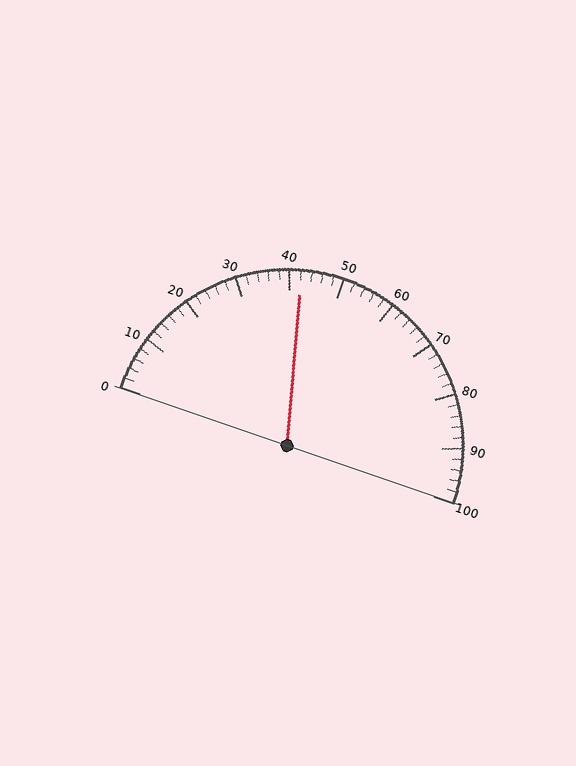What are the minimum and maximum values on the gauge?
The gauge ranges from 0 to 100.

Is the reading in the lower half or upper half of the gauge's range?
The reading is in the lower half of the range (0 to 100).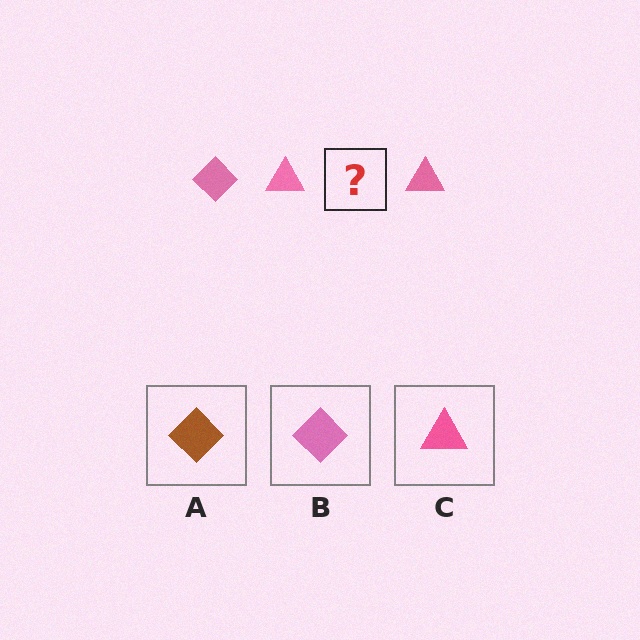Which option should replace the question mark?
Option B.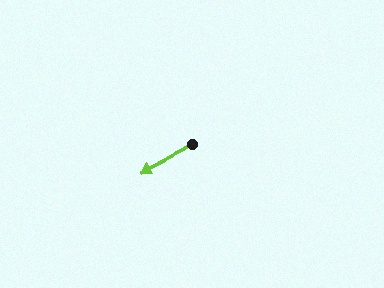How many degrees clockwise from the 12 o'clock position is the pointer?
Approximately 242 degrees.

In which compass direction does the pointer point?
Southwest.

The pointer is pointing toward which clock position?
Roughly 8 o'clock.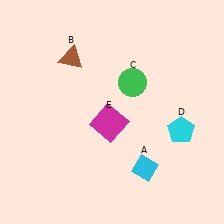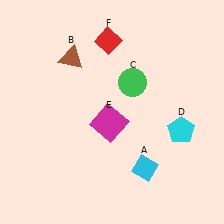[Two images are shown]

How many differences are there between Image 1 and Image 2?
There is 1 difference between the two images.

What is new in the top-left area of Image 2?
A red diamond (F) was added in the top-left area of Image 2.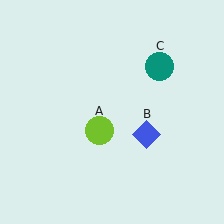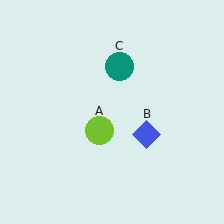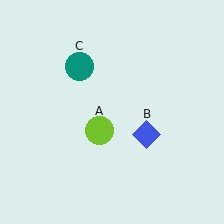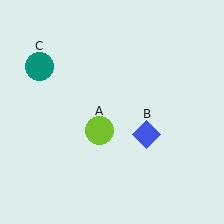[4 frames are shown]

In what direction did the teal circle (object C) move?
The teal circle (object C) moved left.